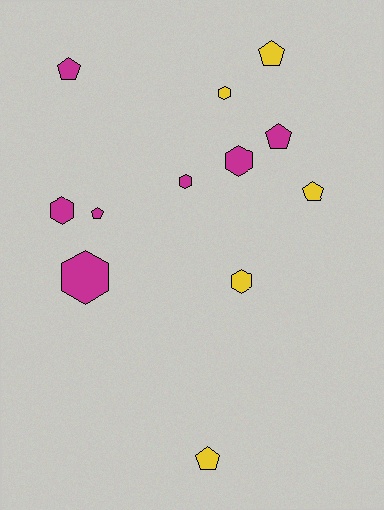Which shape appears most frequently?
Hexagon, with 6 objects.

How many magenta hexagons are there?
There are 4 magenta hexagons.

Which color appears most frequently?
Magenta, with 7 objects.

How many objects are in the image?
There are 12 objects.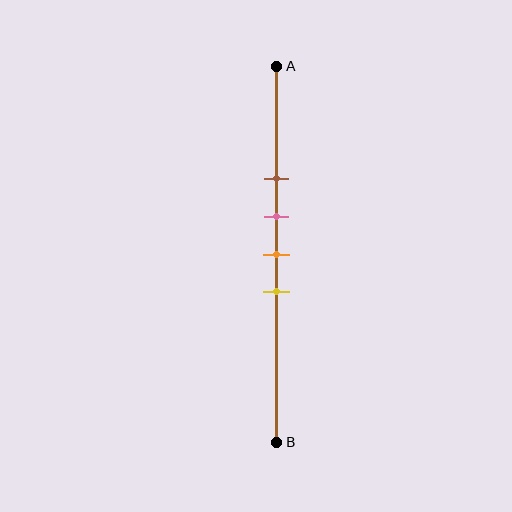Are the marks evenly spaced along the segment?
Yes, the marks are approximately evenly spaced.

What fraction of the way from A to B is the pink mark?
The pink mark is approximately 40% (0.4) of the way from A to B.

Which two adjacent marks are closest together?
The pink and orange marks are the closest adjacent pair.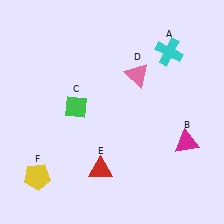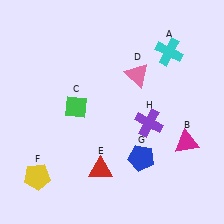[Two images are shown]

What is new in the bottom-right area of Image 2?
A blue pentagon (G) was added in the bottom-right area of Image 2.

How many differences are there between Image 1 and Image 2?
There are 2 differences between the two images.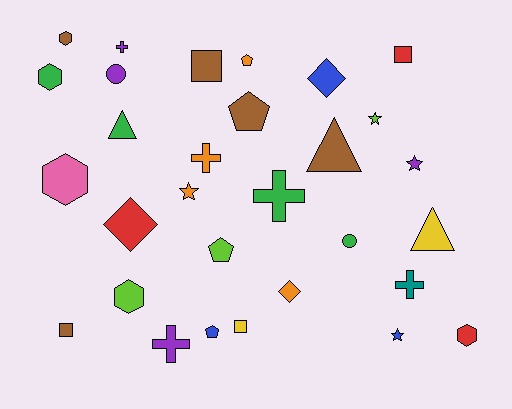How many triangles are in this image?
There are 3 triangles.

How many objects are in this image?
There are 30 objects.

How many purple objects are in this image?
There are 4 purple objects.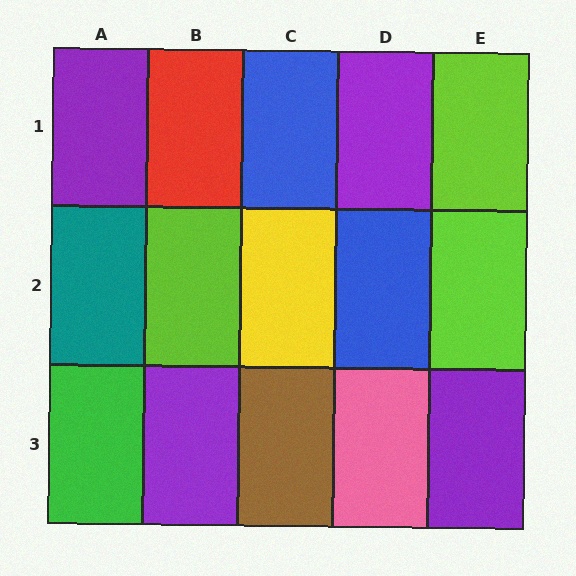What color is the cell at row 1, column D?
Purple.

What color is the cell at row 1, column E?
Lime.